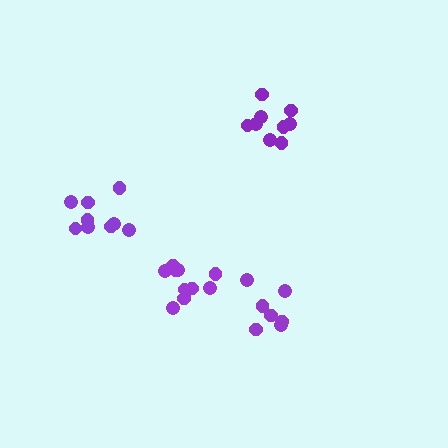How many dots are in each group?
Group 1: 7 dots, Group 2: 11 dots, Group 3: 9 dots, Group 4: 9 dots (36 total).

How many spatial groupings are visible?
There are 4 spatial groupings.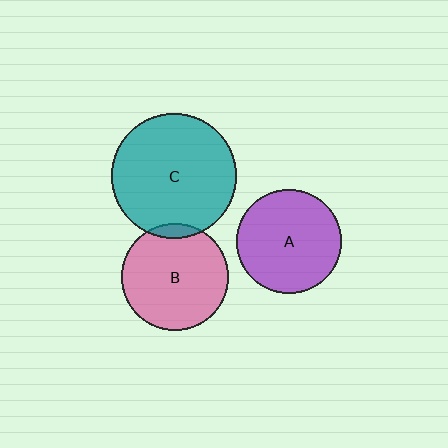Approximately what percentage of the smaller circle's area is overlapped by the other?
Approximately 5%.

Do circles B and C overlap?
Yes.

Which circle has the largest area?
Circle C (teal).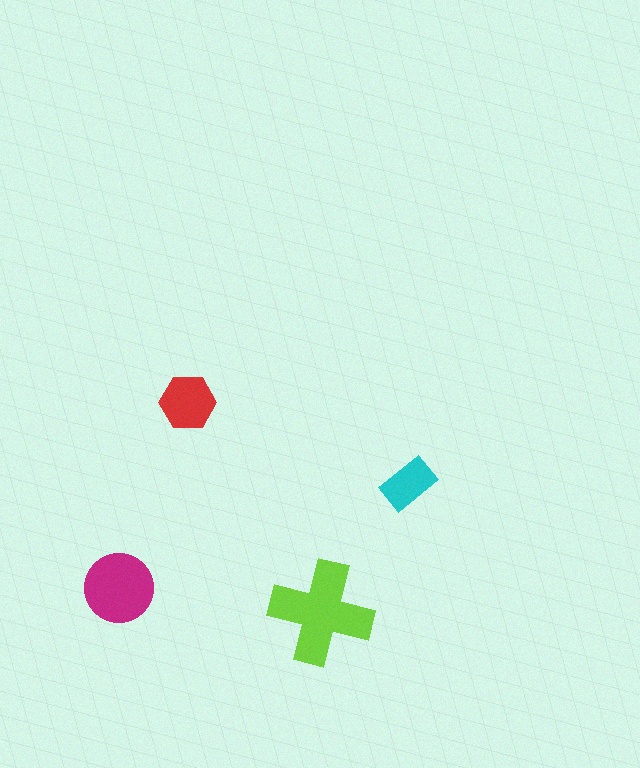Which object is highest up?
The red hexagon is topmost.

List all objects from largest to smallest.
The lime cross, the magenta circle, the red hexagon, the cyan rectangle.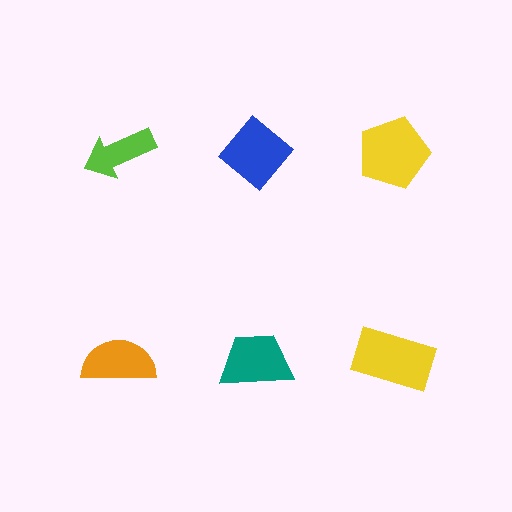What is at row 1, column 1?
A lime arrow.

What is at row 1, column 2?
A blue diamond.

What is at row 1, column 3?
A yellow pentagon.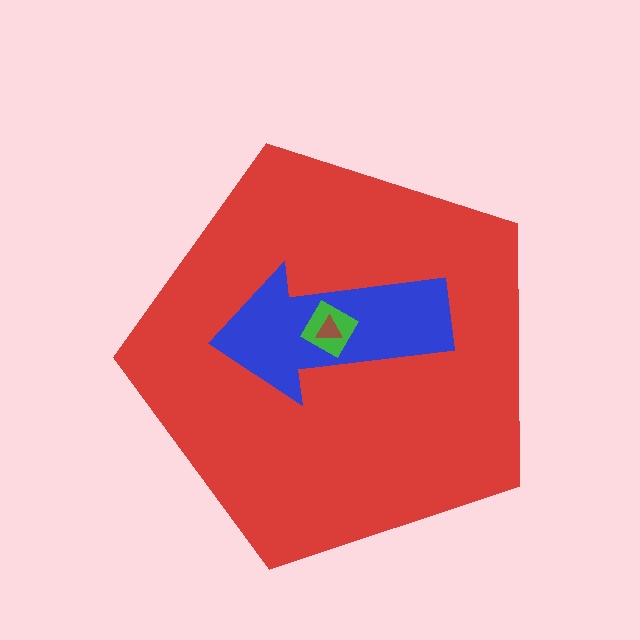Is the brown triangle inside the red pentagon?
Yes.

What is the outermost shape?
The red pentagon.